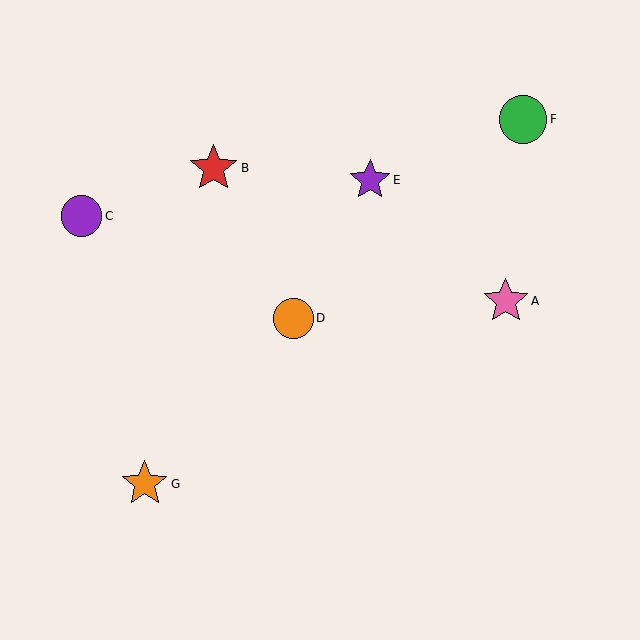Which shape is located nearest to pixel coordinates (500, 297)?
The pink star (labeled A) at (506, 301) is nearest to that location.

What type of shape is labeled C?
Shape C is a purple circle.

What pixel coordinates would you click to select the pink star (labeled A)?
Click at (506, 301) to select the pink star A.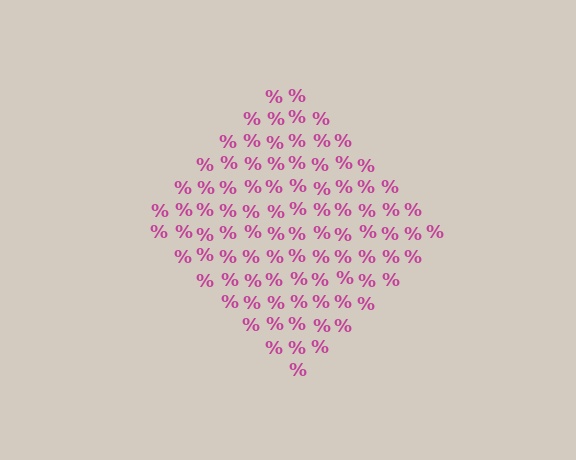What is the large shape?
The large shape is a diamond.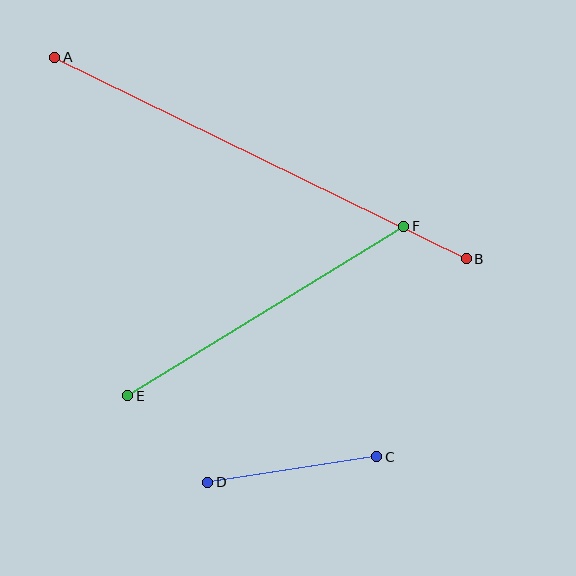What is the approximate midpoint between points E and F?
The midpoint is at approximately (266, 311) pixels.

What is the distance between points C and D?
The distance is approximately 171 pixels.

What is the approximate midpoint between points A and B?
The midpoint is at approximately (260, 158) pixels.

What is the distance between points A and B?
The distance is approximately 458 pixels.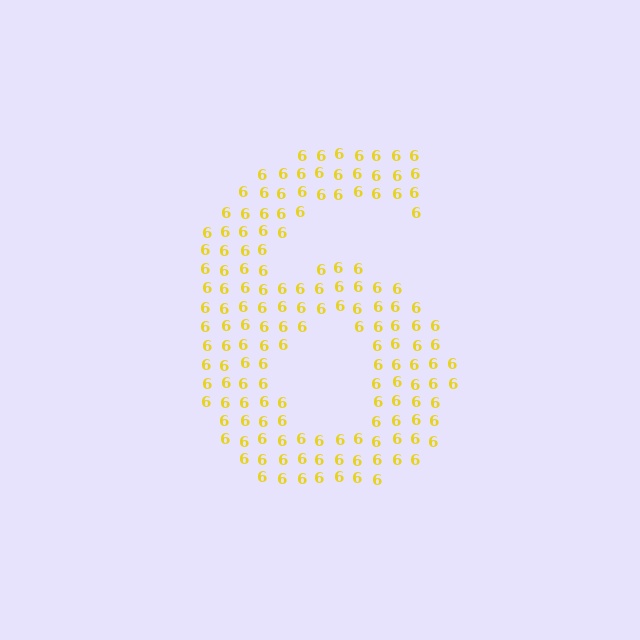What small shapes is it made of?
It is made of small digit 6's.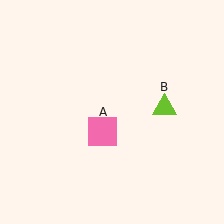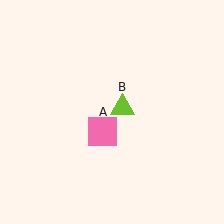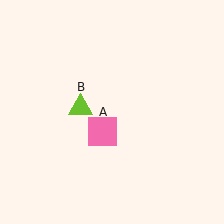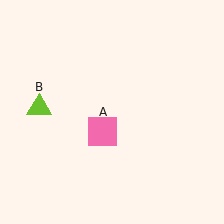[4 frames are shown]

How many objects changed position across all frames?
1 object changed position: lime triangle (object B).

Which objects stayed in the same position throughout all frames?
Pink square (object A) remained stationary.